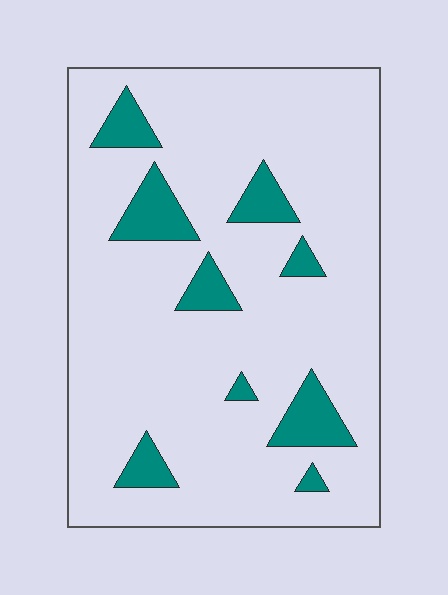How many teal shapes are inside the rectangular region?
9.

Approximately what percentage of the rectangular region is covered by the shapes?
Approximately 15%.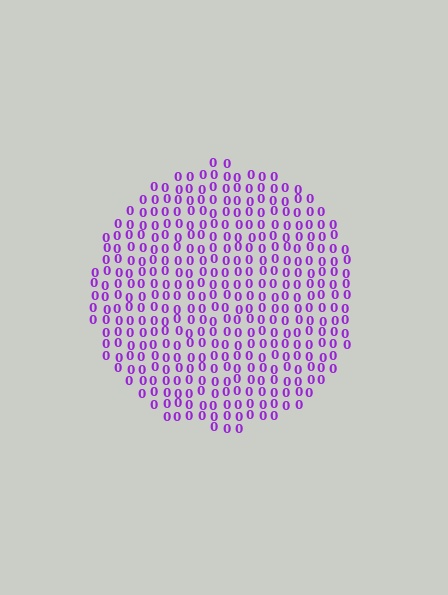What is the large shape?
The large shape is a circle.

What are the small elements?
The small elements are digit 0's.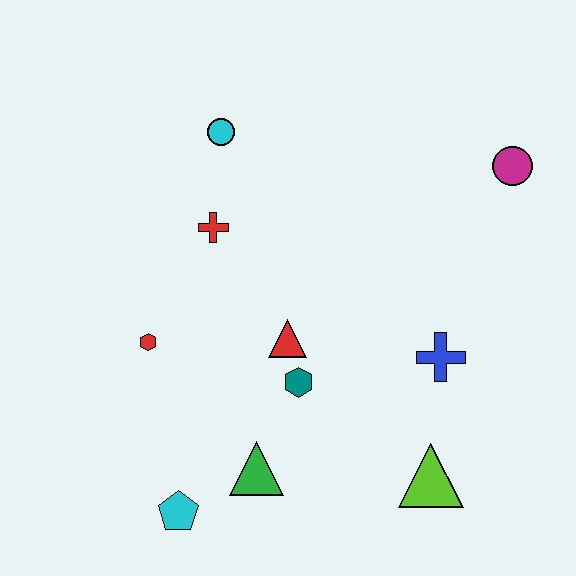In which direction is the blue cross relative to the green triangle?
The blue cross is to the right of the green triangle.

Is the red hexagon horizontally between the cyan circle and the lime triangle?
No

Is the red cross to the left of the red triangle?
Yes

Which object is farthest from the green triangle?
The magenta circle is farthest from the green triangle.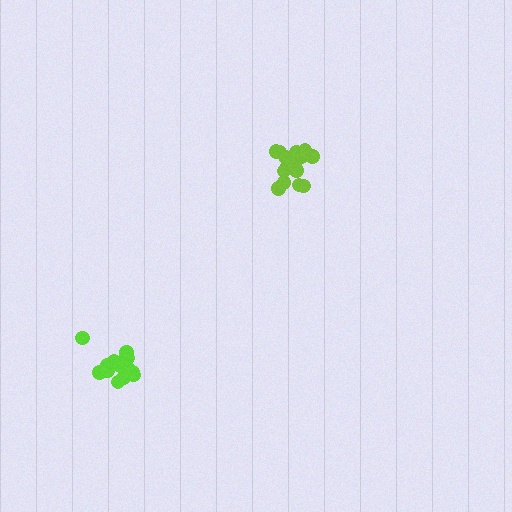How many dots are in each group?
Group 1: 16 dots, Group 2: 15 dots (31 total).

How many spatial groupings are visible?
There are 2 spatial groupings.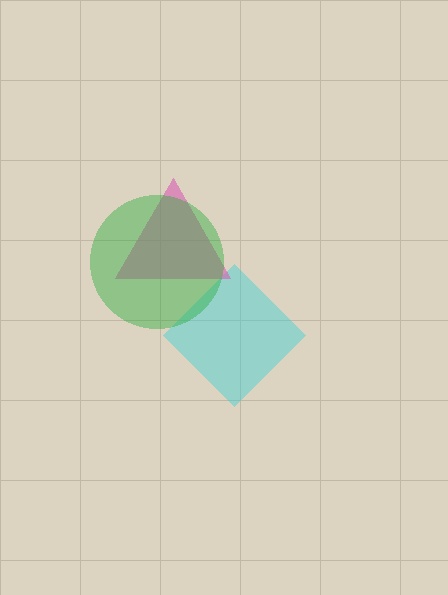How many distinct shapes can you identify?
There are 3 distinct shapes: a cyan diamond, a pink triangle, a green circle.